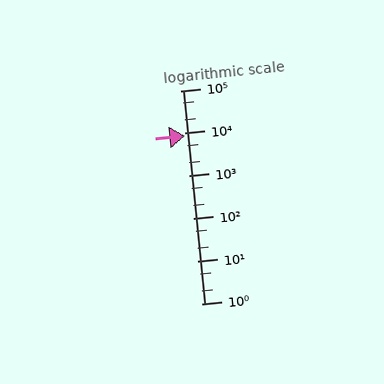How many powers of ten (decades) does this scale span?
The scale spans 5 decades, from 1 to 100000.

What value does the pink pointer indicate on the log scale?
The pointer indicates approximately 8600.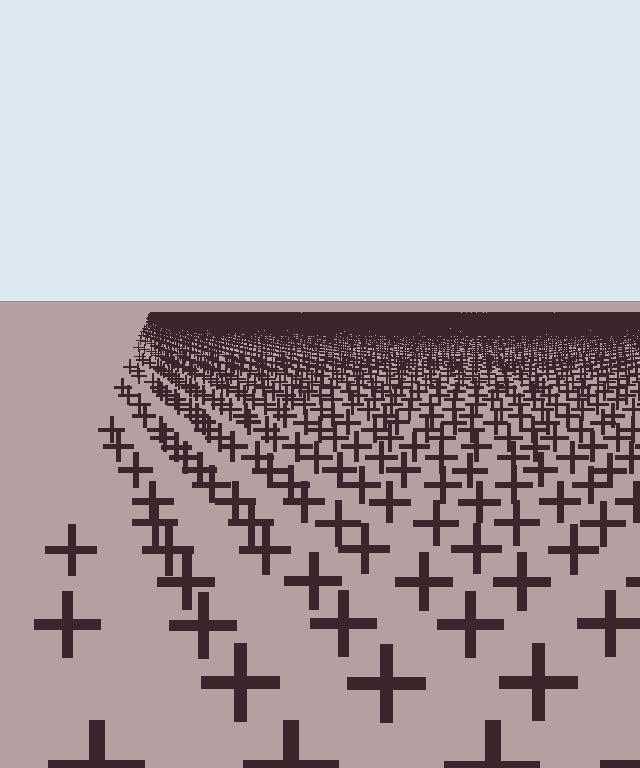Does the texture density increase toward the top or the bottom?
Density increases toward the top.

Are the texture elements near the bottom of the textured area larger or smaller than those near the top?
Larger. Near the bottom, elements are closer to the viewer and appear at a bigger on-screen size.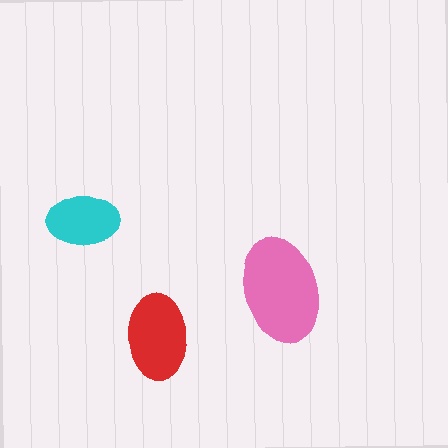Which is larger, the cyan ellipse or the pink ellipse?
The pink one.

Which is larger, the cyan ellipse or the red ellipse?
The red one.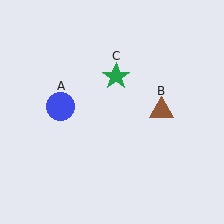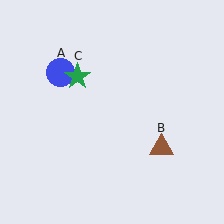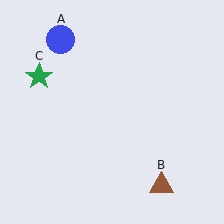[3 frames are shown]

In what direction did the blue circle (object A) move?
The blue circle (object A) moved up.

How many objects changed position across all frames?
3 objects changed position: blue circle (object A), brown triangle (object B), green star (object C).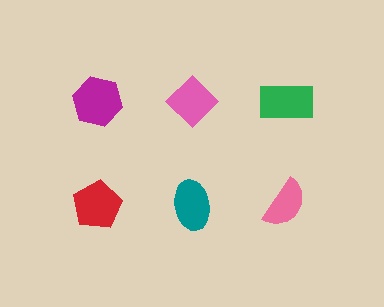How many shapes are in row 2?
3 shapes.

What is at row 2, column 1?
A red pentagon.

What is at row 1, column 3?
A green rectangle.